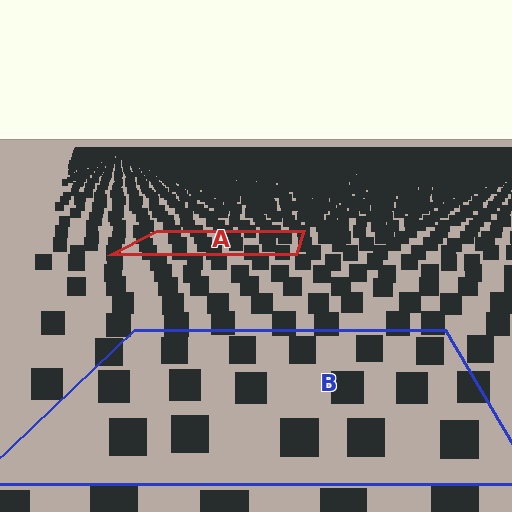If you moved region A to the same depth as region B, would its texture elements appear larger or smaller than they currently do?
They would appear larger. At a closer depth, the same texture elements are projected at a bigger on-screen size.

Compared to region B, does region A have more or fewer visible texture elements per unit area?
Region A has more texture elements per unit area — they are packed more densely because it is farther away.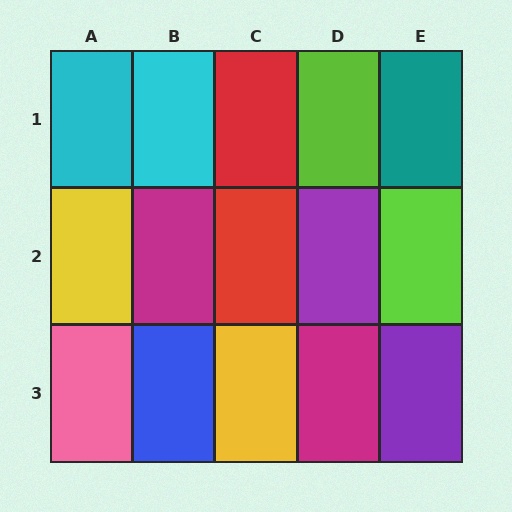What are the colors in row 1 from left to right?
Cyan, cyan, red, lime, teal.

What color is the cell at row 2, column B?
Magenta.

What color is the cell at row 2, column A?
Yellow.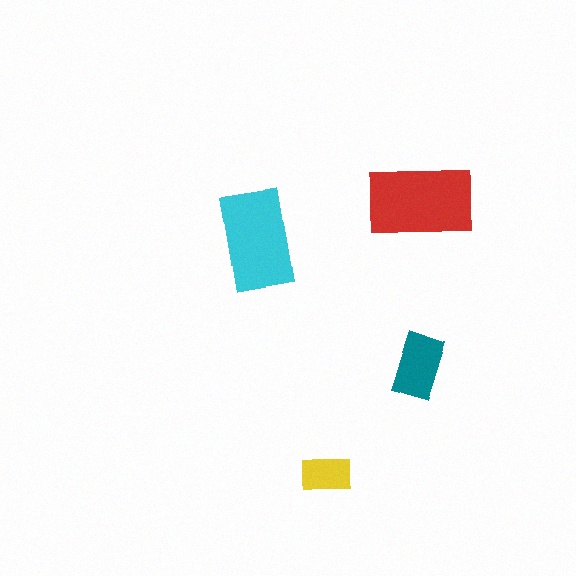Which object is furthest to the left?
The cyan rectangle is leftmost.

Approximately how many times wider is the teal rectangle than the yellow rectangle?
About 1.5 times wider.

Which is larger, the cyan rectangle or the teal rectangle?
The cyan one.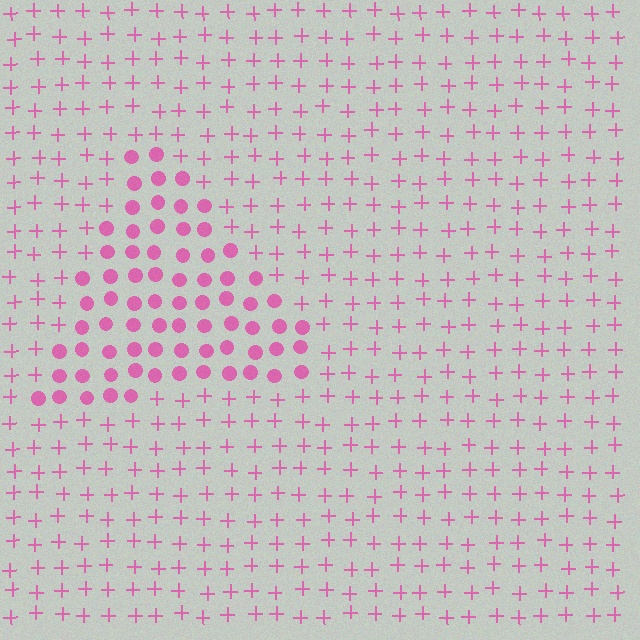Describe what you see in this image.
The image is filled with small pink elements arranged in a uniform grid. A triangle-shaped region contains circles, while the surrounding area contains plus signs. The boundary is defined purely by the change in element shape.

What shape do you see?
I see a triangle.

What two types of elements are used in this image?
The image uses circles inside the triangle region and plus signs outside it.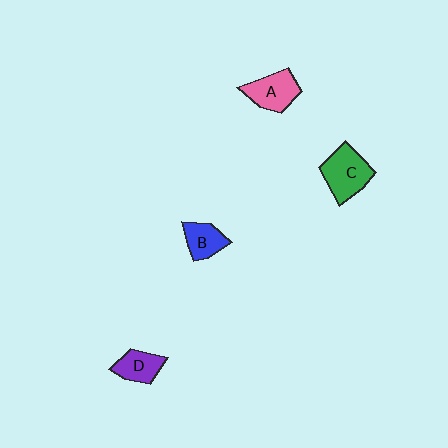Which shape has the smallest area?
Shape B (blue).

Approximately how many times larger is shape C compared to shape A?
Approximately 1.2 times.